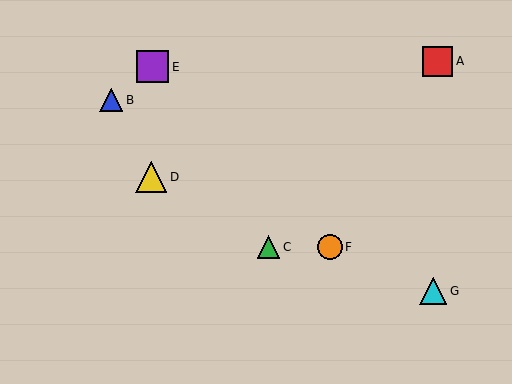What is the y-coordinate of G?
Object G is at y≈291.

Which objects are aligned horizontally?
Objects C, F are aligned horizontally.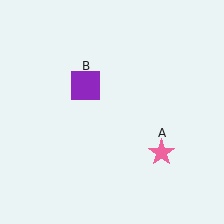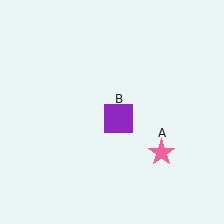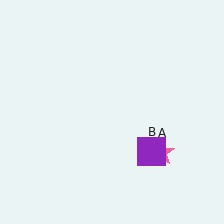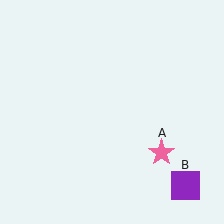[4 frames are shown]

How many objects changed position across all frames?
1 object changed position: purple square (object B).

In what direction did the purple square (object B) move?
The purple square (object B) moved down and to the right.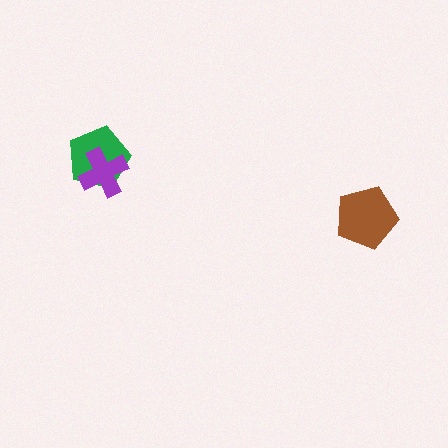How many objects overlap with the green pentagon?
1 object overlaps with the green pentagon.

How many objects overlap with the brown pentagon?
0 objects overlap with the brown pentagon.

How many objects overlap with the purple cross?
1 object overlaps with the purple cross.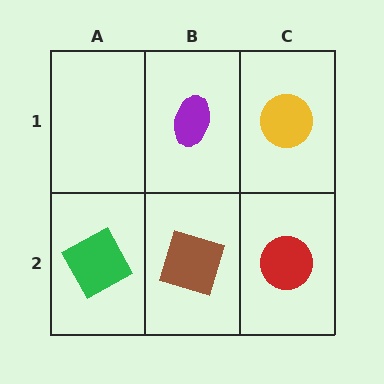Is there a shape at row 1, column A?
No, that cell is empty.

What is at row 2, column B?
A brown square.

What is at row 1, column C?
A yellow circle.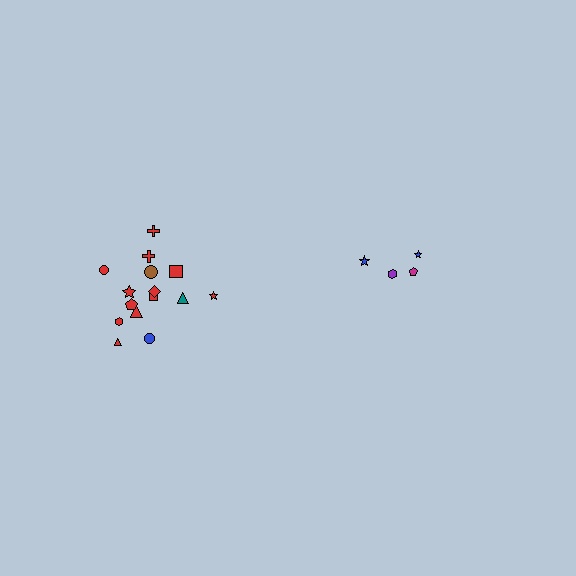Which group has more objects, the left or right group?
The left group.